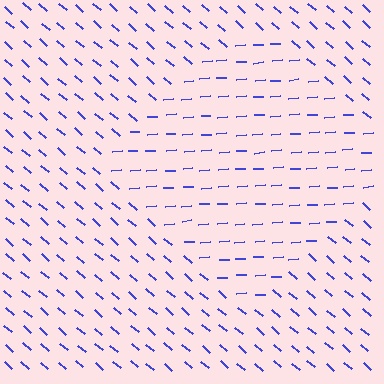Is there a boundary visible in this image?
Yes, there is a texture boundary formed by a change in line orientation.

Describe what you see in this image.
The image is filled with small blue line segments. A diamond region in the image has lines oriented differently from the surrounding lines, creating a visible texture boundary.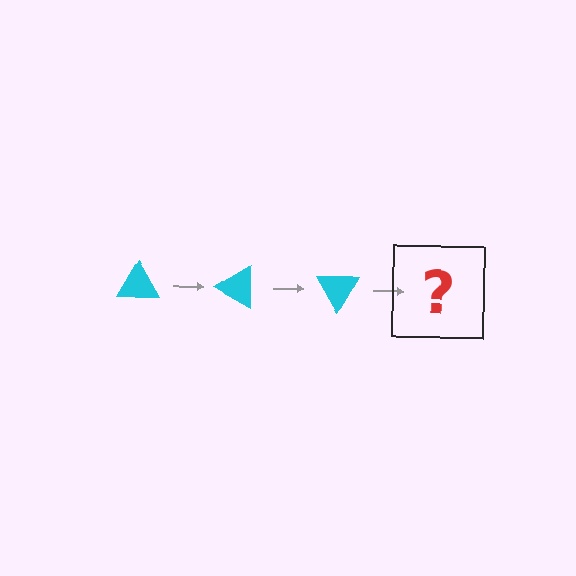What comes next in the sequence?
The next element should be a cyan triangle rotated 90 degrees.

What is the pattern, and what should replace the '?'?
The pattern is that the triangle rotates 30 degrees each step. The '?' should be a cyan triangle rotated 90 degrees.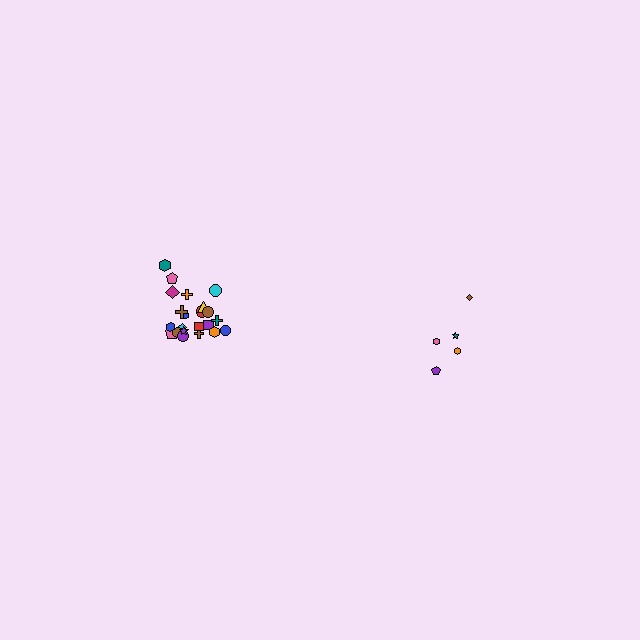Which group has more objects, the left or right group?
The left group.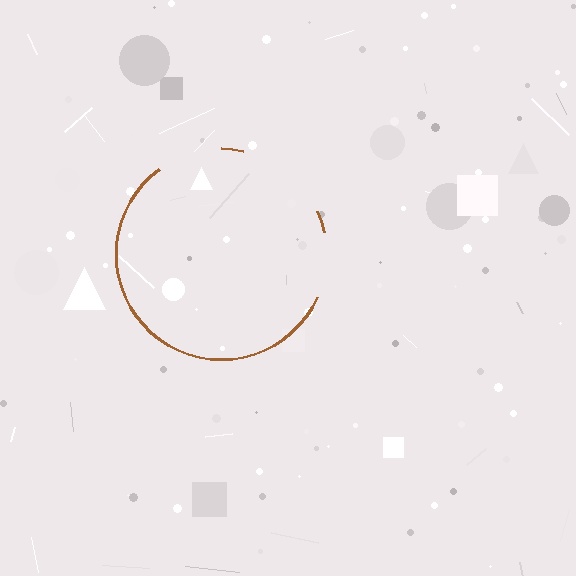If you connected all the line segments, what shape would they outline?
They would outline a circle.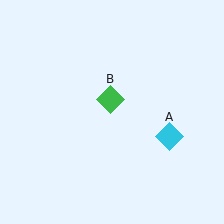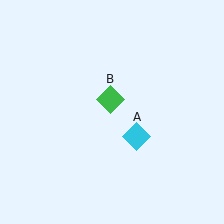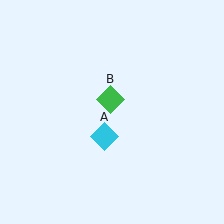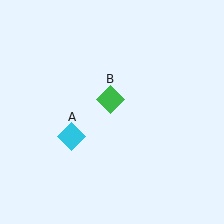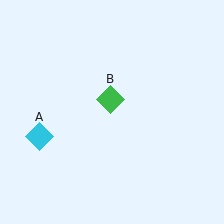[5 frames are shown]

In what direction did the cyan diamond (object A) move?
The cyan diamond (object A) moved left.